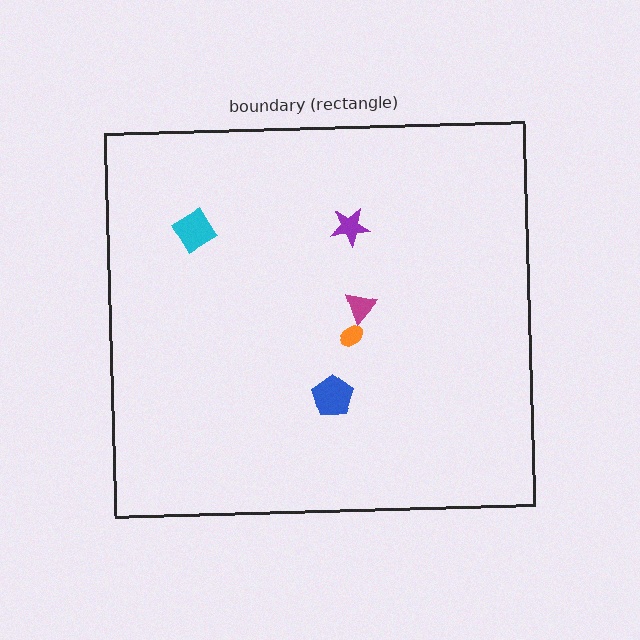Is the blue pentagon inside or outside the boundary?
Inside.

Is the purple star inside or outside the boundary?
Inside.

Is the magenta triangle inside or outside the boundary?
Inside.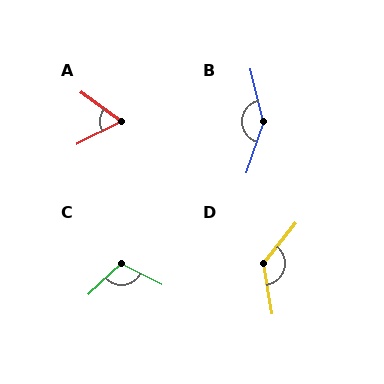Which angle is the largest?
B, at approximately 148 degrees.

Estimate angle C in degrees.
Approximately 110 degrees.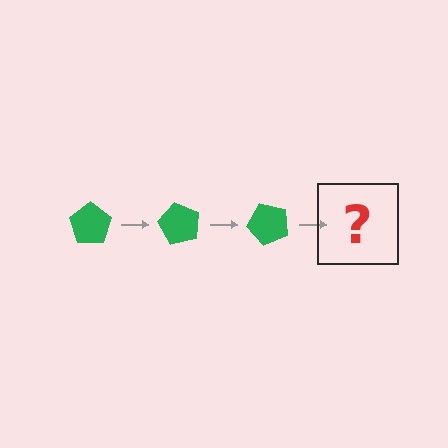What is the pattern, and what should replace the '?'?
The pattern is that the pentagon rotates 60 degrees each step. The '?' should be a green pentagon rotated 180 degrees.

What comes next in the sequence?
The next element should be a green pentagon rotated 180 degrees.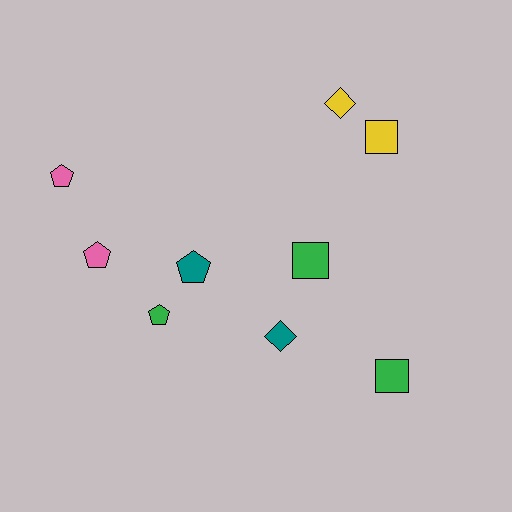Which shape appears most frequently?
Pentagon, with 4 objects.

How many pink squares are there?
There are no pink squares.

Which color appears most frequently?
Green, with 3 objects.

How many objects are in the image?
There are 9 objects.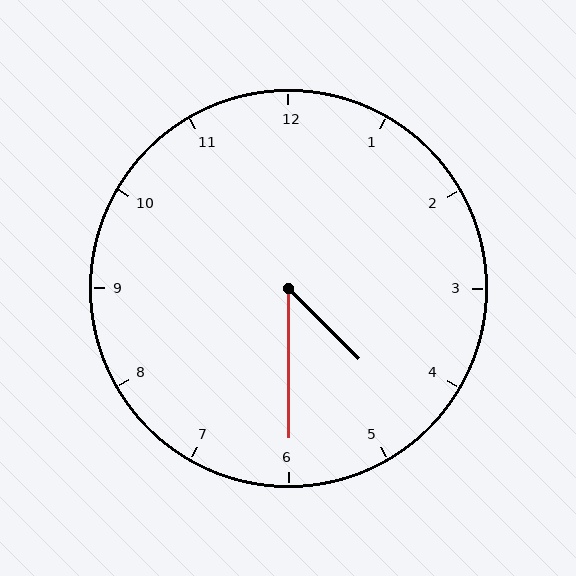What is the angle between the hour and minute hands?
Approximately 45 degrees.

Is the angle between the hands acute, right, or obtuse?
It is acute.